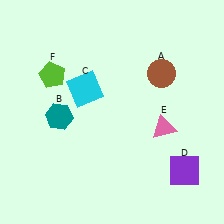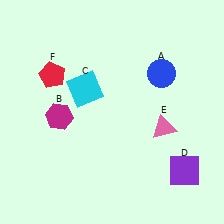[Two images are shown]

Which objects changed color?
A changed from brown to blue. B changed from teal to magenta. F changed from lime to red.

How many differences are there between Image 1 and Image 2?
There are 3 differences between the two images.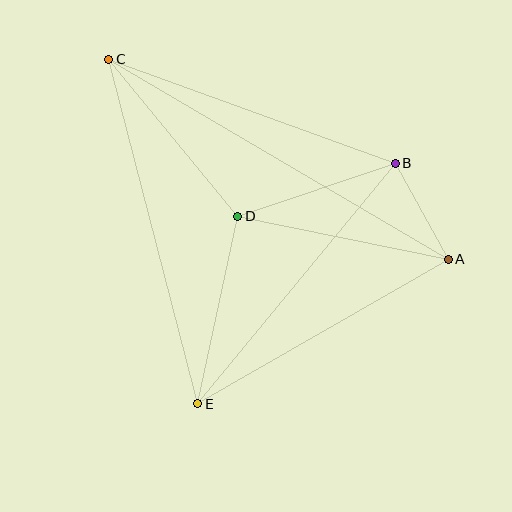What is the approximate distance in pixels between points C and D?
The distance between C and D is approximately 203 pixels.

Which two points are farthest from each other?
Points A and C are farthest from each other.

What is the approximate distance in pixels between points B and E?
The distance between B and E is approximately 311 pixels.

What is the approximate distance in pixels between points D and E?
The distance between D and E is approximately 192 pixels.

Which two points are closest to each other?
Points A and B are closest to each other.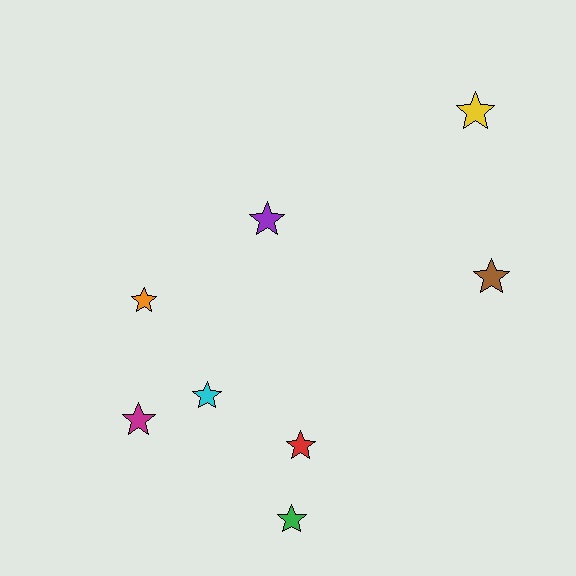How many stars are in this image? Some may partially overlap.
There are 8 stars.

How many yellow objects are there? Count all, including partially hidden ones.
There is 1 yellow object.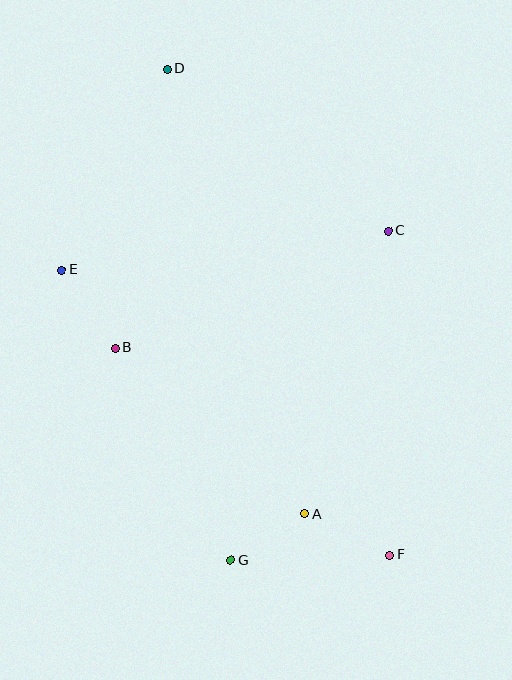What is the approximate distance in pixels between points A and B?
The distance between A and B is approximately 252 pixels.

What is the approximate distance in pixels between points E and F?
The distance between E and F is approximately 435 pixels.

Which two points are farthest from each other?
Points D and F are farthest from each other.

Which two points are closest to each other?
Points A and G are closest to each other.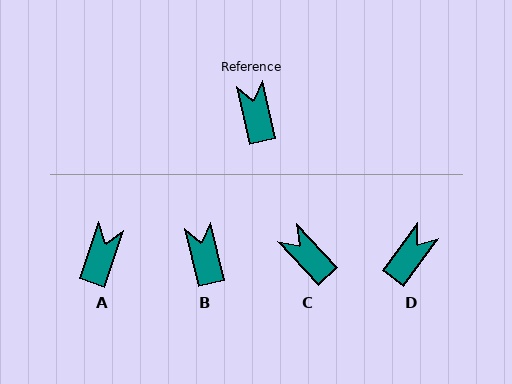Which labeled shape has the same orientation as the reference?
B.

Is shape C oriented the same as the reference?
No, it is off by about 30 degrees.